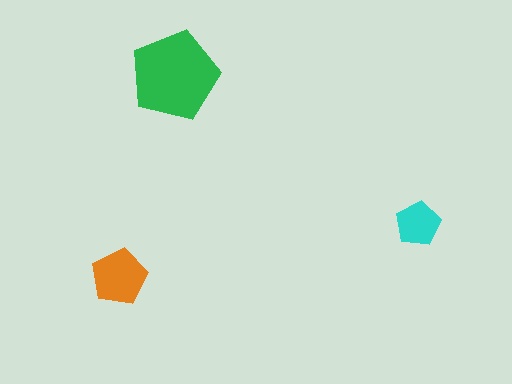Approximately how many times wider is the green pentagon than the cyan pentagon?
About 2 times wider.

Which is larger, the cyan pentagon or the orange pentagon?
The orange one.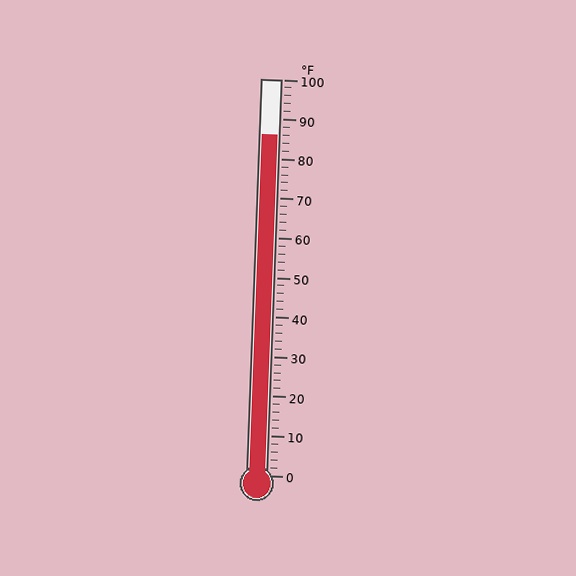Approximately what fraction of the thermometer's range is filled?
The thermometer is filled to approximately 85% of its range.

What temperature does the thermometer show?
The thermometer shows approximately 86°F.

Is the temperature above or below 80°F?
The temperature is above 80°F.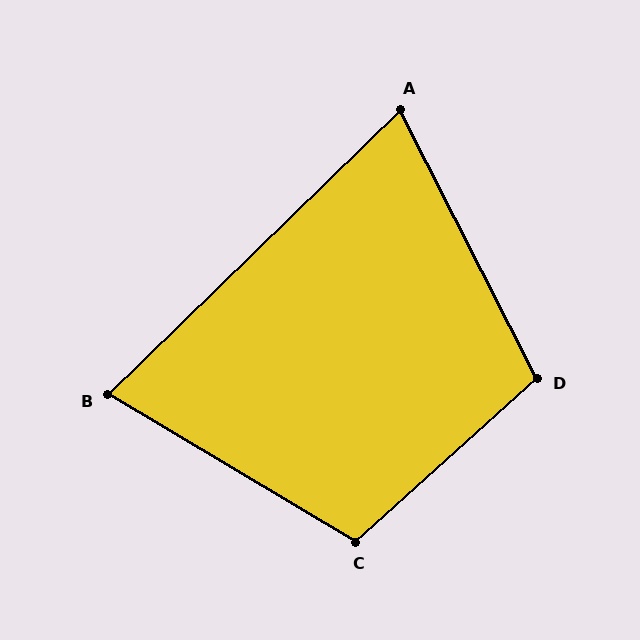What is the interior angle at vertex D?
Approximately 105 degrees (obtuse).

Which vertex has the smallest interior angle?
A, at approximately 73 degrees.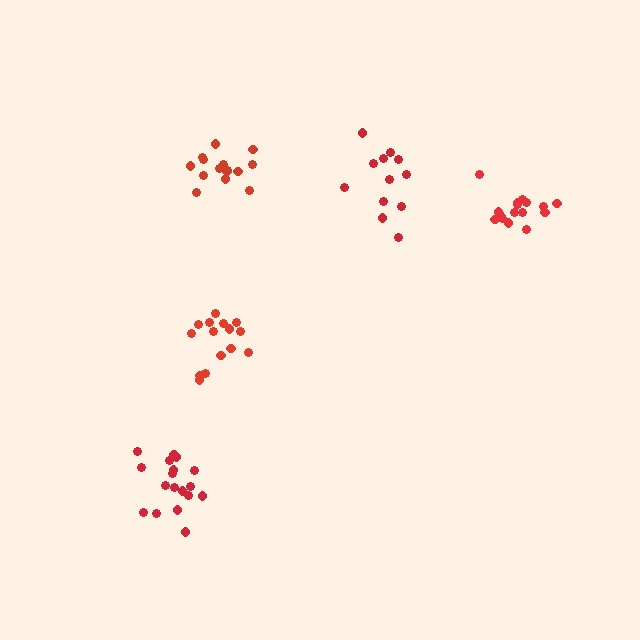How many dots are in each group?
Group 1: 12 dots, Group 2: 15 dots, Group 3: 16 dots, Group 4: 15 dots, Group 5: 18 dots (76 total).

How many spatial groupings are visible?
There are 5 spatial groupings.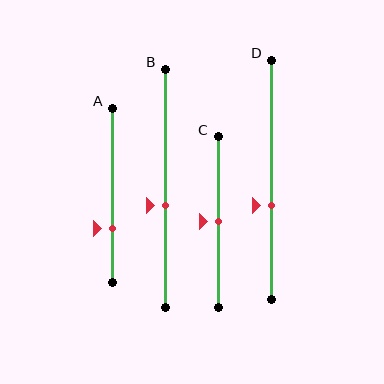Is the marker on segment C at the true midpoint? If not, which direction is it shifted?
Yes, the marker on segment C is at the true midpoint.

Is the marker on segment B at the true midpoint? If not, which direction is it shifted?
No, the marker on segment B is shifted downward by about 7% of the segment length.